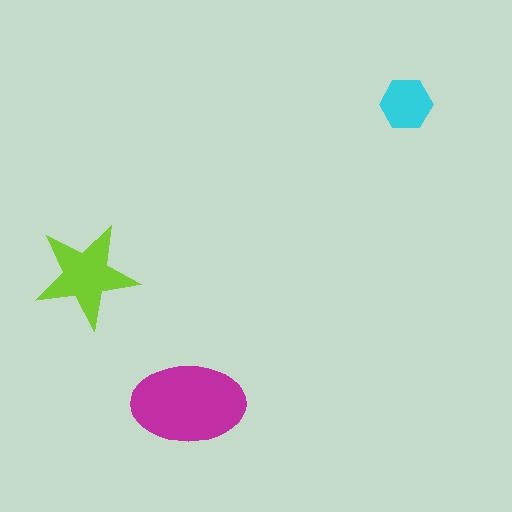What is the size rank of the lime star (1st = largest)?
2nd.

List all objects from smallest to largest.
The cyan hexagon, the lime star, the magenta ellipse.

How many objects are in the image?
There are 3 objects in the image.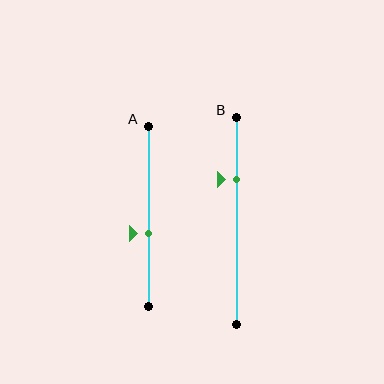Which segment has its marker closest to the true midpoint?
Segment A has its marker closest to the true midpoint.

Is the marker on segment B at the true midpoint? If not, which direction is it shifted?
No, the marker on segment B is shifted upward by about 20% of the segment length.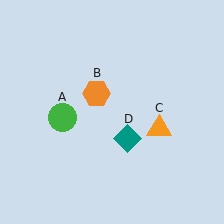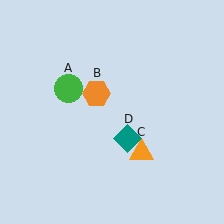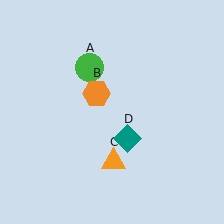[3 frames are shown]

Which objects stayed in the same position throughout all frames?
Orange hexagon (object B) and teal diamond (object D) remained stationary.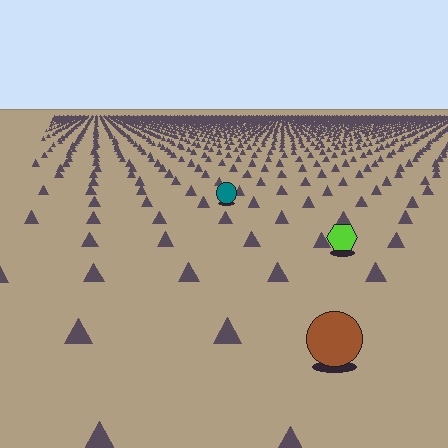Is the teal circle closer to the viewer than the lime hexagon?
No. The lime hexagon is closer — you can tell from the texture gradient: the ground texture is coarser near it.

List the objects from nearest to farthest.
From nearest to farthest: the brown circle, the lime hexagon, the teal circle.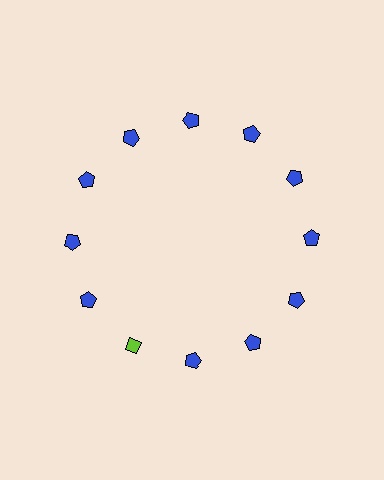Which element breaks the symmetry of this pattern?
The lime diamond at roughly the 7 o'clock position breaks the symmetry. All other shapes are blue pentagons.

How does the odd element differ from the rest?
It differs in both color (lime instead of blue) and shape (diamond instead of pentagon).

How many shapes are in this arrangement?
There are 12 shapes arranged in a ring pattern.